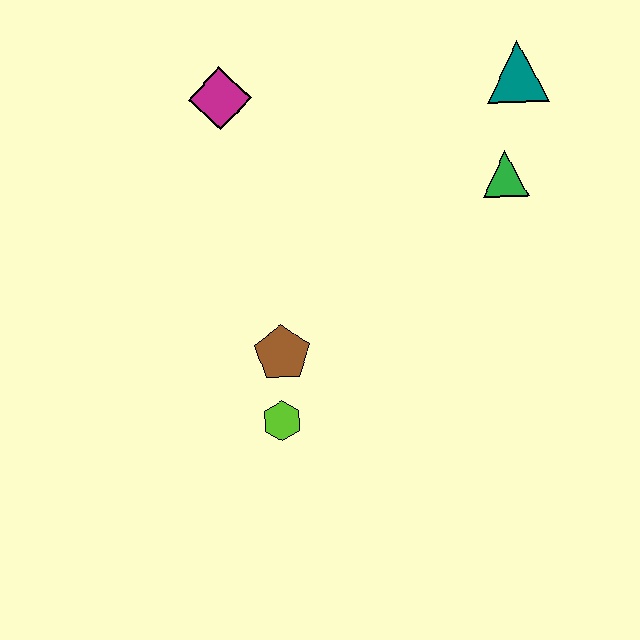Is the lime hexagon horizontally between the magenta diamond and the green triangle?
Yes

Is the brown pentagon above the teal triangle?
No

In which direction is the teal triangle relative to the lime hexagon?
The teal triangle is above the lime hexagon.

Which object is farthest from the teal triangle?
The lime hexagon is farthest from the teal triangle.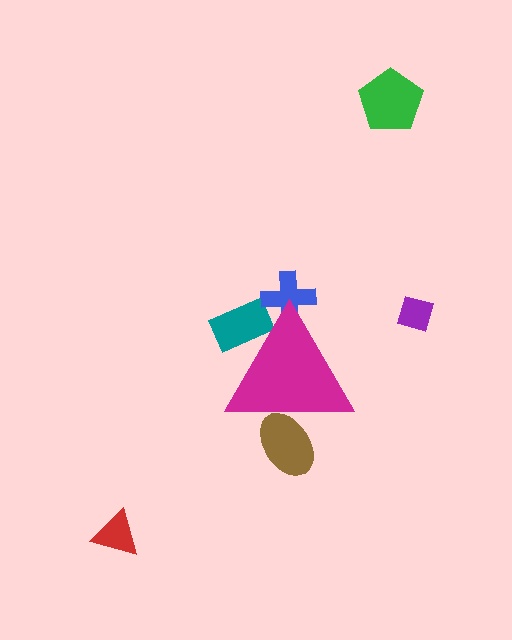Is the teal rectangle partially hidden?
Yes, the teal rectangle is partially hidden behind the magenta triangle.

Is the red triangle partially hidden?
No, the red triangle is fully visible.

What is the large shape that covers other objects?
A magenta triangle.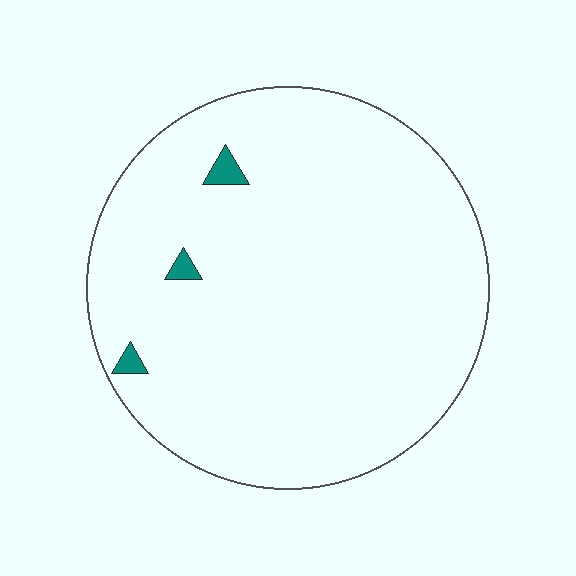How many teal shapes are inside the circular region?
3.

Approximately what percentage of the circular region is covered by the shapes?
Approximately 0%.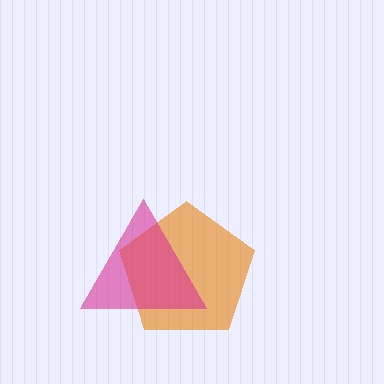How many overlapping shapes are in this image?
There are 2 overlapping shapes in the image.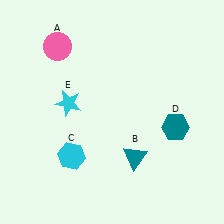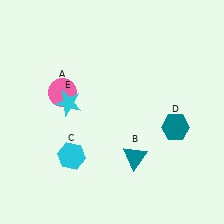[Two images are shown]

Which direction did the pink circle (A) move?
The pink circle (A) moved down.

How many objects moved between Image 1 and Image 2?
1 object moved between the two images.